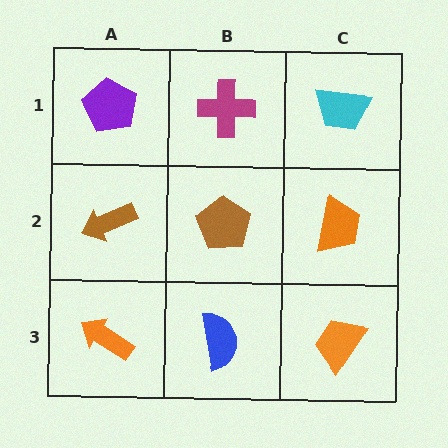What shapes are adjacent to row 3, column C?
An orange trapezoid (row 2, column C), a blue semicircle (row 3, column B).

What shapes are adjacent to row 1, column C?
An orange trapezoid (row 2, column C), a magenta cross (row 1, column B).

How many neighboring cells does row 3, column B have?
3.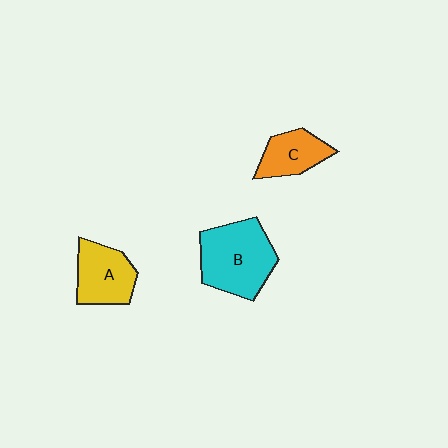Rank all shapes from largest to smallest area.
From largest to smallest: B (cyan), A (yellow), C (orange).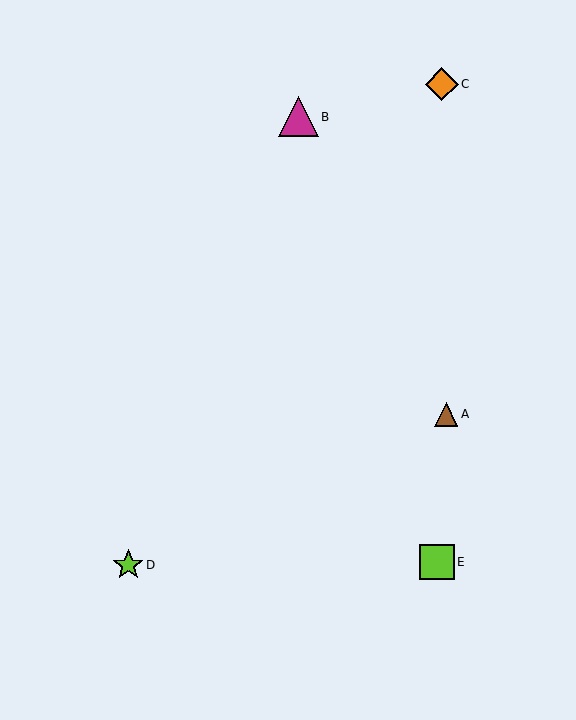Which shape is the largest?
The magenta triangle (labeled B) is the largest.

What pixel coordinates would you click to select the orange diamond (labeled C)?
Click at (442, 84) to select the orange diamond C.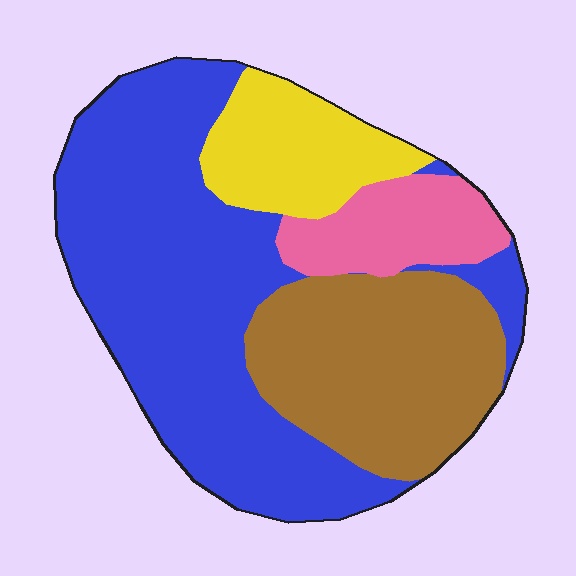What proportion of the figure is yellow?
Yellow covers 13% of the figure.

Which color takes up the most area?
Blue, at roughly 50%.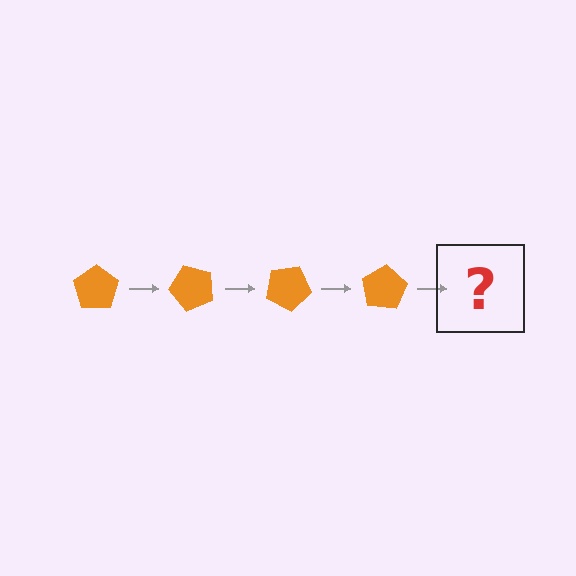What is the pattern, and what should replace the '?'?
The pattern is that the pentagon rotates 50 degrees each step. The '?' should be an orange pentagon rotated 200 degrees.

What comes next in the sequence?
The next element should be an orange pentagon rotated 200 degrees.